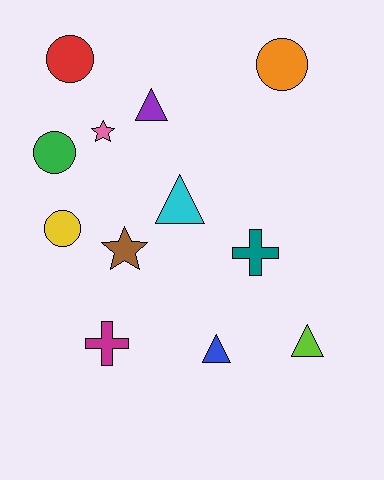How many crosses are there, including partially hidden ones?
There are 2 crosses.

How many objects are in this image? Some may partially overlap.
There are 12 objects.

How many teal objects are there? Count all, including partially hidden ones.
There is 1 teal object.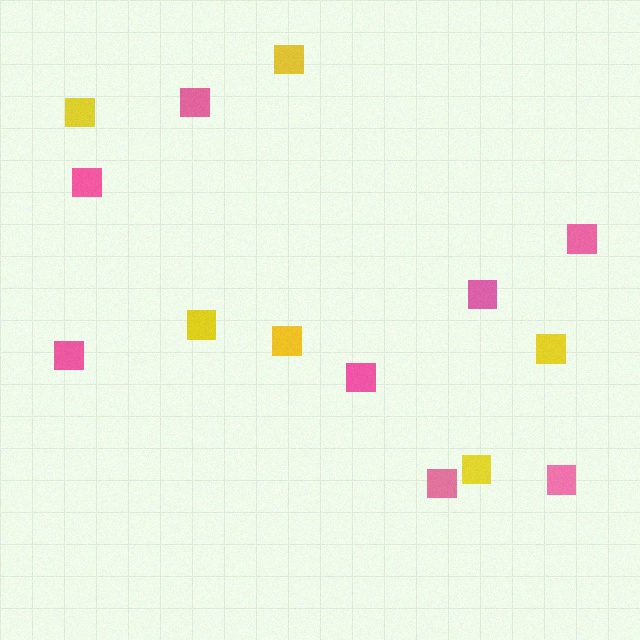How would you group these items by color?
There are 2 groups: one group of pink squares (8) and one group of yellow squares (6).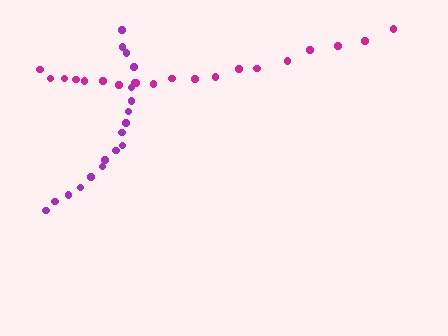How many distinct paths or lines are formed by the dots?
There are 2 distinct paths.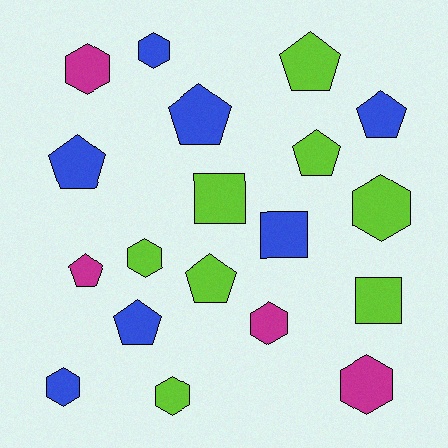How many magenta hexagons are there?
There are 3 magenta hexagons.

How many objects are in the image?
There are 19 objects.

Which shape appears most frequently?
Hexagon, with 8 objects.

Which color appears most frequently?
Lime, with 8 objects.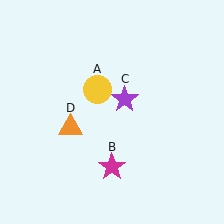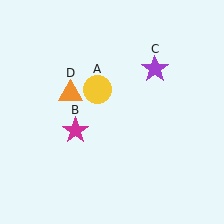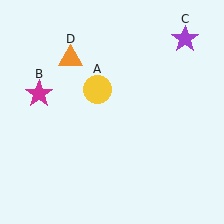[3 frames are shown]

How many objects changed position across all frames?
3 objects changed position: magenta star (object B), purple star (object C), orange triangle (object D).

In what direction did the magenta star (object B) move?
The magenta star (object B) moved up and to the left.